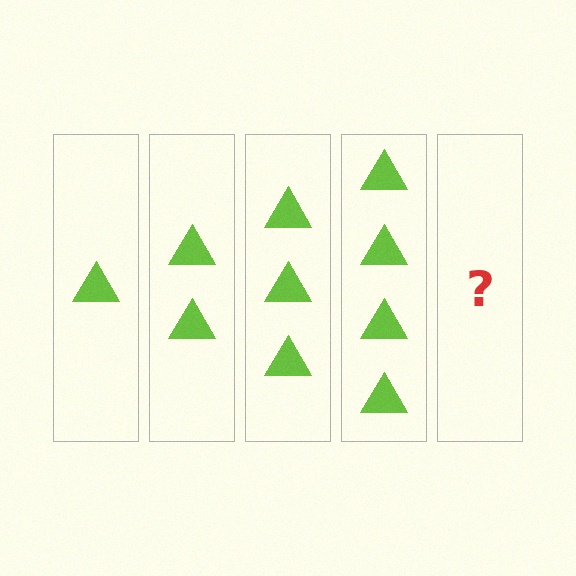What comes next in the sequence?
The next element should be 5 triangles.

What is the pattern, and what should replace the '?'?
The pattern is that each step adds one more triangle. The '?' should be 5 triangles.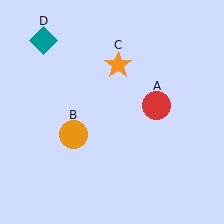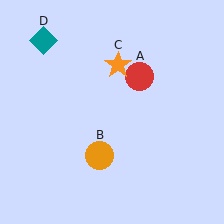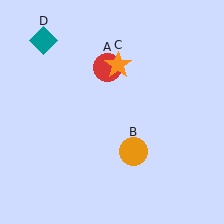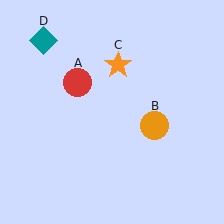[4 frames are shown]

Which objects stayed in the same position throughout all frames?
Orange star (object C) and teal diamond (object D) remained stationary.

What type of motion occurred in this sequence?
The red circle (object A), orange circle (object B) rotated counterclockwise around the center of the scene.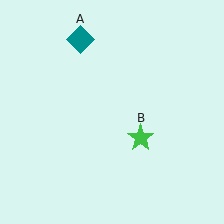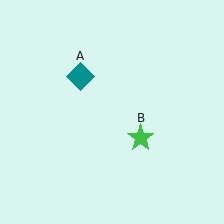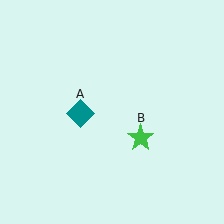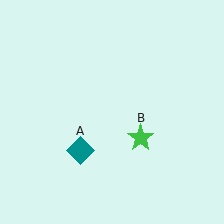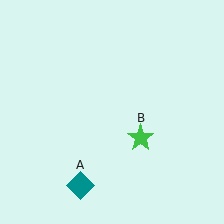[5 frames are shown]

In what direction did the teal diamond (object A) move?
The teal diamond (object A) moved down.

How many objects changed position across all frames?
1 object changed position: teal diamond (object A).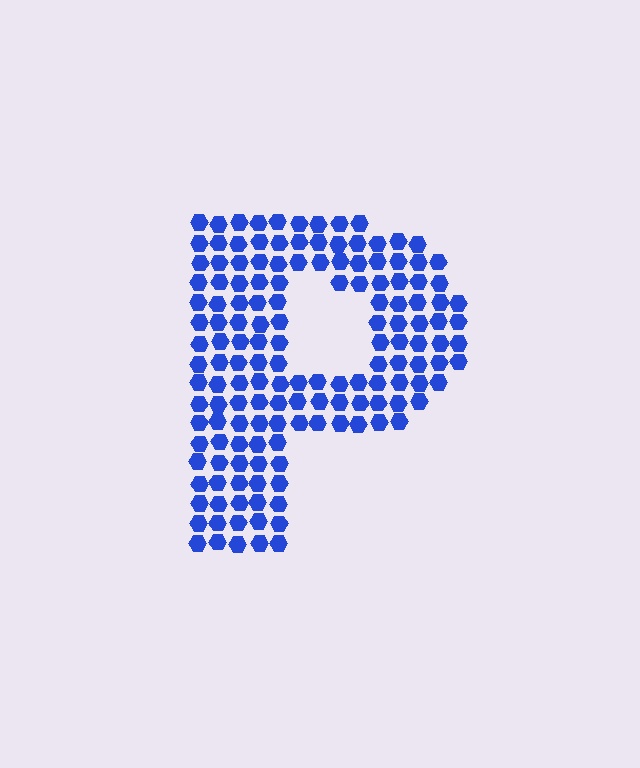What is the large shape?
The large shape is the letter P.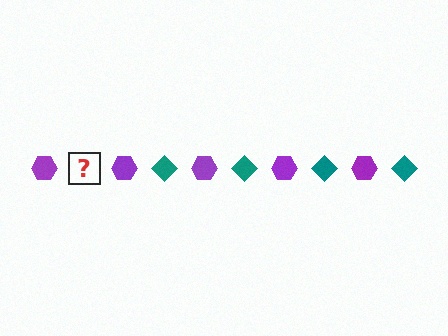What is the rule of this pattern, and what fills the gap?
The rule is that the pattern alternates between purple hexagon and teal diamond. The gap should be filled with a teal diamond.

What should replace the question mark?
The question mark should be replaced with a teal diamond.